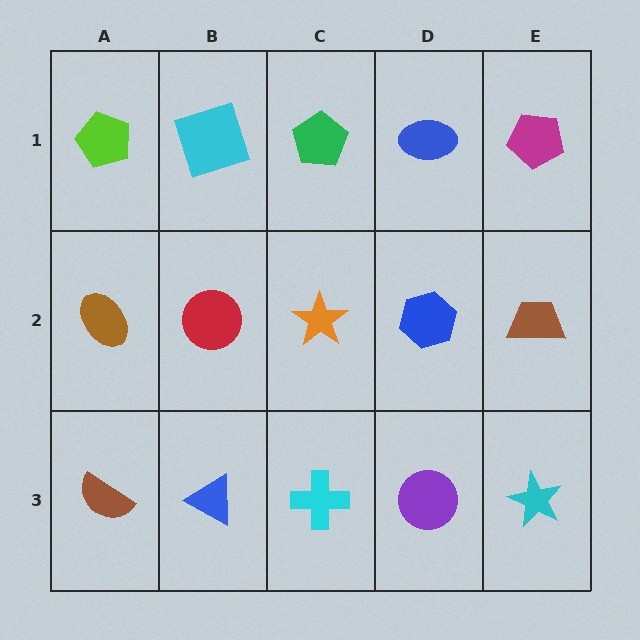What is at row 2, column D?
A blue hexagon.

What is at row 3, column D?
A purple circle.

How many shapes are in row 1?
5 shapes.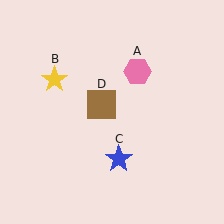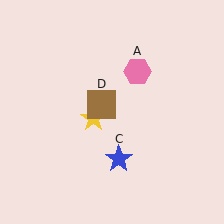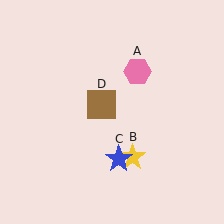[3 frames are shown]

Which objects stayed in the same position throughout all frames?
Pink hexagon (object A) and blue star (object C) and brown square (object D) remained stationary.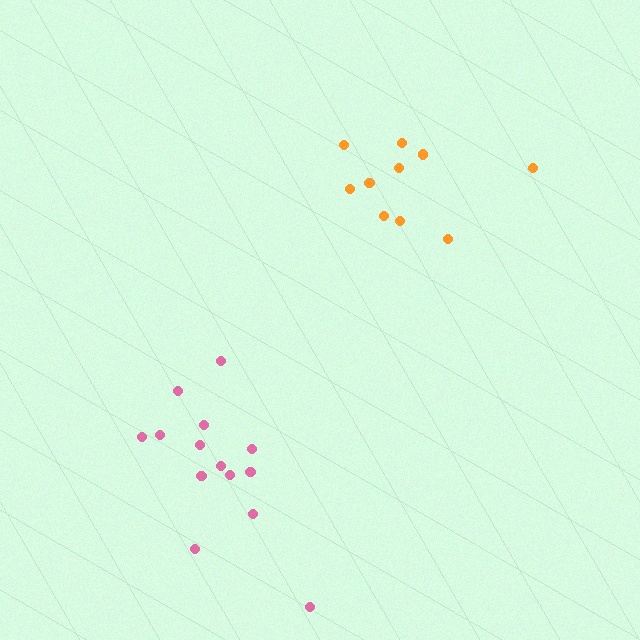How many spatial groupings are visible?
There are 2 spatial groupings.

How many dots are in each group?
Group 1: 14 dots, Group 2: 10 dots (24 total).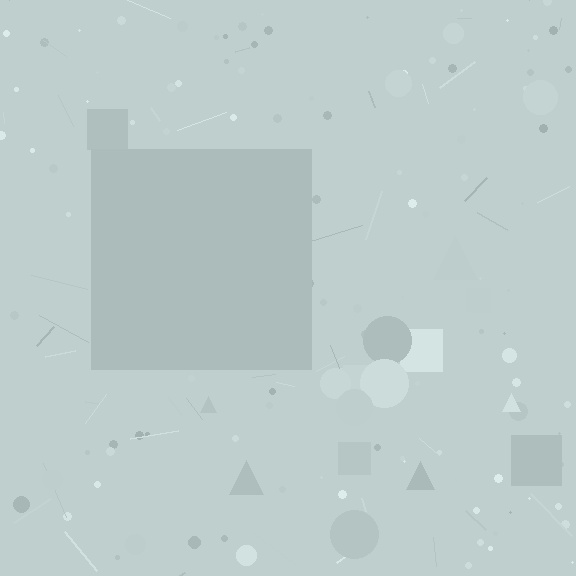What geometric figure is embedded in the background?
A square is embedded in the background.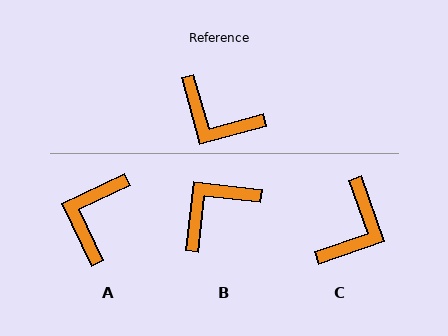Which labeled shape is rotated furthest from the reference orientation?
B, about 112 degrees away.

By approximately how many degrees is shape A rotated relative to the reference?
Approximately 80 degrees clockwise.